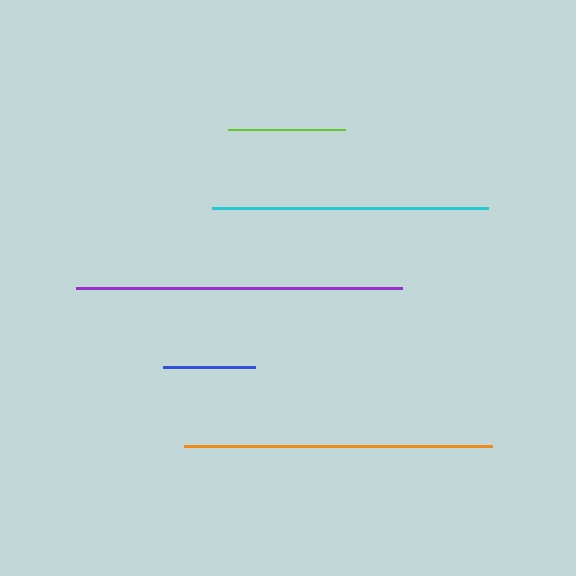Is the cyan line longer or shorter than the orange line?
The orange line is longer than the cyan line.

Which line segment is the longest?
The purple line is the longest at approximately 326 pixels.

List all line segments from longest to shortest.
From longest to shortest: purple, orange, cyan, lime, blue.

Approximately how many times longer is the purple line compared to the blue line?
The purple line is approximately 3.5 times the length of the blue line.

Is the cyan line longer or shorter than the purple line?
The purple line is longer than the cyan line.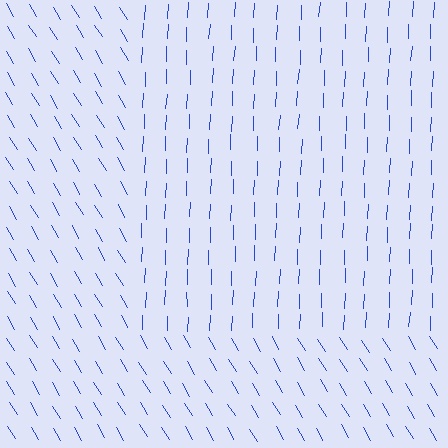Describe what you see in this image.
The image is filled with small blue line segments. A rectangle region in the image has lines oriented differently from the surrounding lines, creating a visible texture boundary.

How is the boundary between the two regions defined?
The boundary is defined purely by a change in line orientation (approximately 33 degrees difference). All lines are the same color and thickness.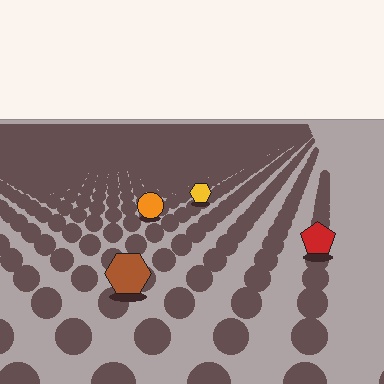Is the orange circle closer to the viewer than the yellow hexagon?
Yes. The orange circle is closer — you can tell from the texture gradient: the ground texture is coarser near it.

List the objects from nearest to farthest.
From nearest to farthest: the brown hexagon, the red pentagon, the orange circle, the yellow hexagon.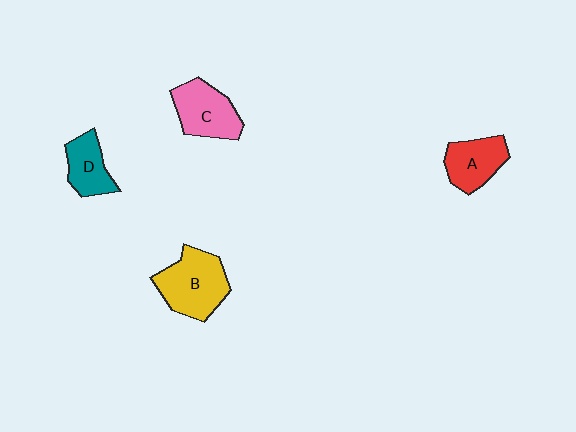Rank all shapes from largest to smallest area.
From largest to smallest: B (yellow), C (pink), A (red), D (teal).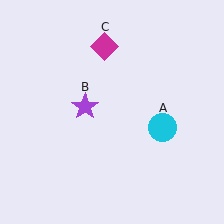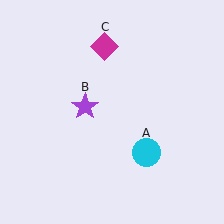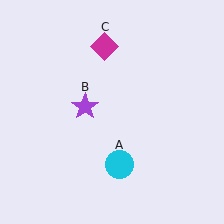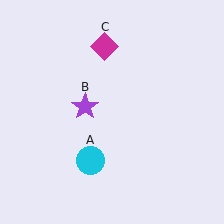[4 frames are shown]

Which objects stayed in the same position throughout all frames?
Purple star (object B) and magenta diamond (object C) remained stationary.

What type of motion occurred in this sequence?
The cyan circle (object A) rotated clockwise around the center of the scene.